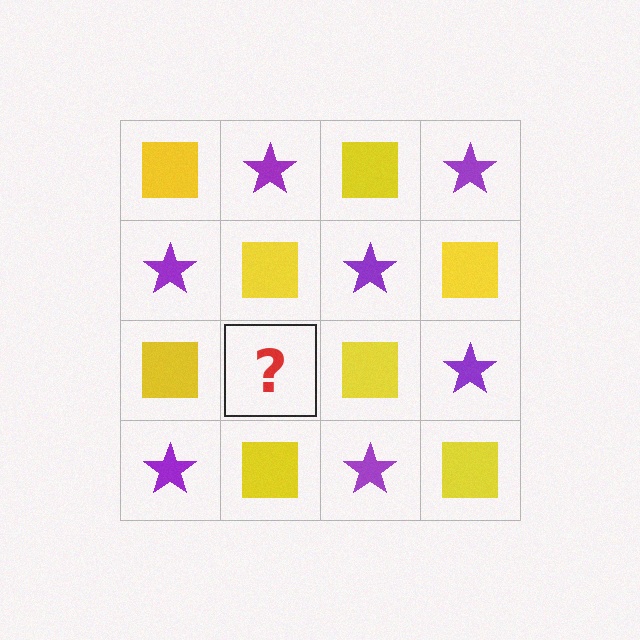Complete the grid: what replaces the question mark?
The question mark should be replaced with a purple star.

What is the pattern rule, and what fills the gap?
The rule is that it alternates yellow square and purple star in a checkerboard pattern. The gap should be filled with a purple star.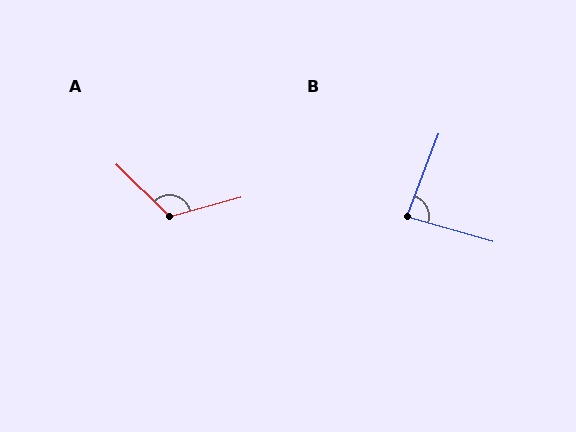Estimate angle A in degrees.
Approximately 120 degrees.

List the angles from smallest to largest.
B (85°), A (120°).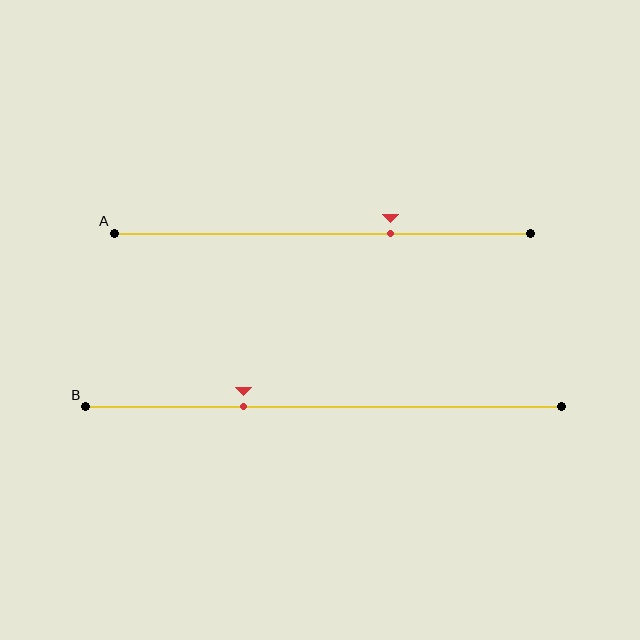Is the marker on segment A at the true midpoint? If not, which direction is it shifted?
No, the marker on segment A is shifted to the right by about 16% of the segment length.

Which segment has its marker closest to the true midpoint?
Segment A has its marker closest to the true midpoint.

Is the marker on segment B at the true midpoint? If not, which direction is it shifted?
No, the marker on segment B is shifted to the left by about 17% of the segment length.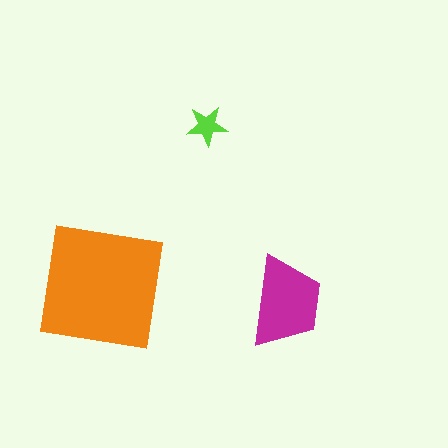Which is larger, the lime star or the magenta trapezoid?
The magenta trapezoid.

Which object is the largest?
The orange square.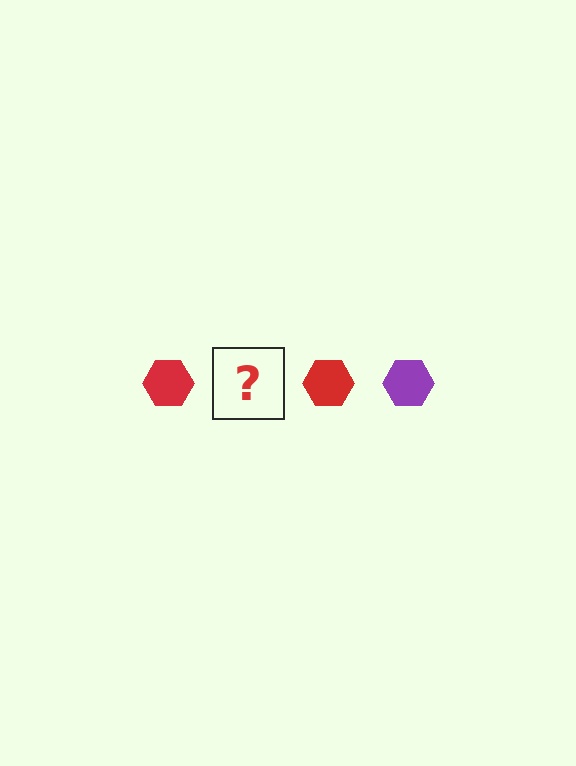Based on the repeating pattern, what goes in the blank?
The blank should be a purple hexagon.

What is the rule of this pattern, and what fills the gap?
The rule is that the pattern cycles through red, purple hexagons. The gap should be filled with a purple hexagon.